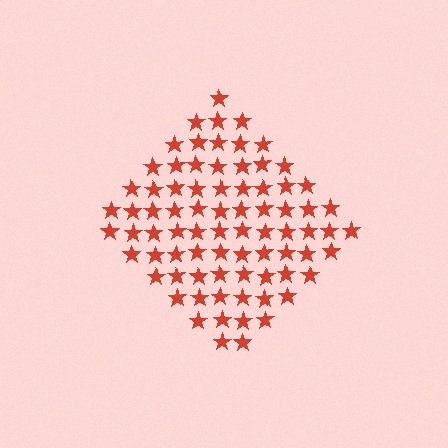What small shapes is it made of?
It is made of small stars.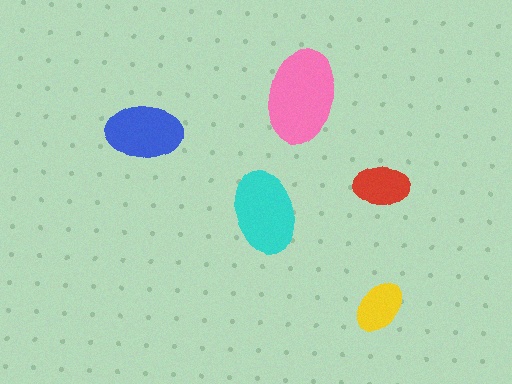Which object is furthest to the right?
The yellow ellipse is rightmost.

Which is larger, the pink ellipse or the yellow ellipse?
The pink one.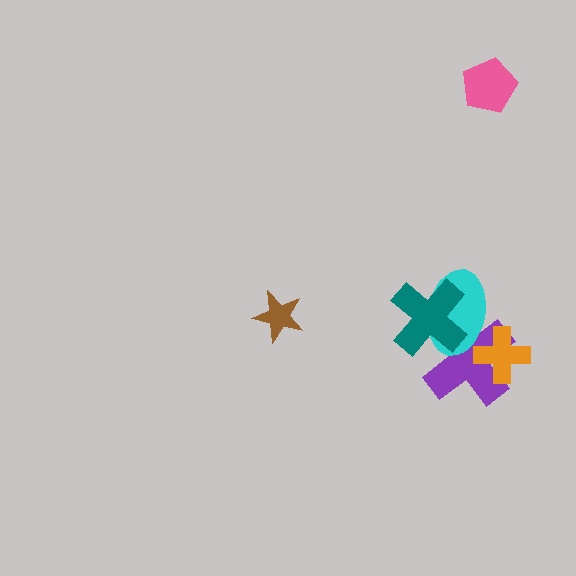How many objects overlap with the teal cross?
2 objects overlap with the teal cross.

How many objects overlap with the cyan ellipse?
3 objects overlap with the cyan ellipse.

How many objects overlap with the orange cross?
2 objects overlap with the orange cross.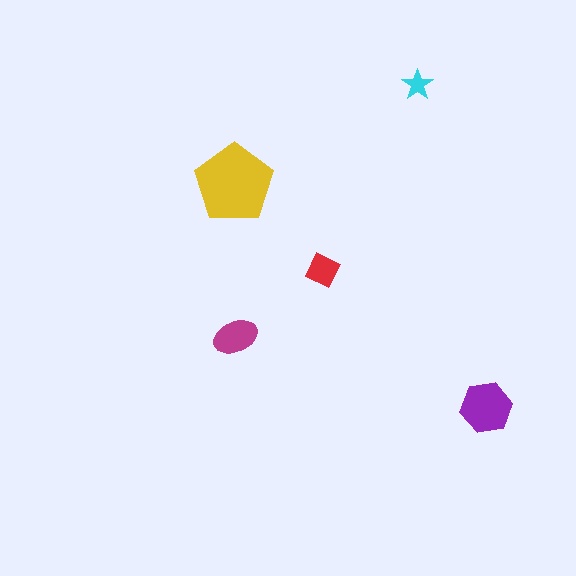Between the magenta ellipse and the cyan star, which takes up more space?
The magenta ellipse.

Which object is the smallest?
The cyan star.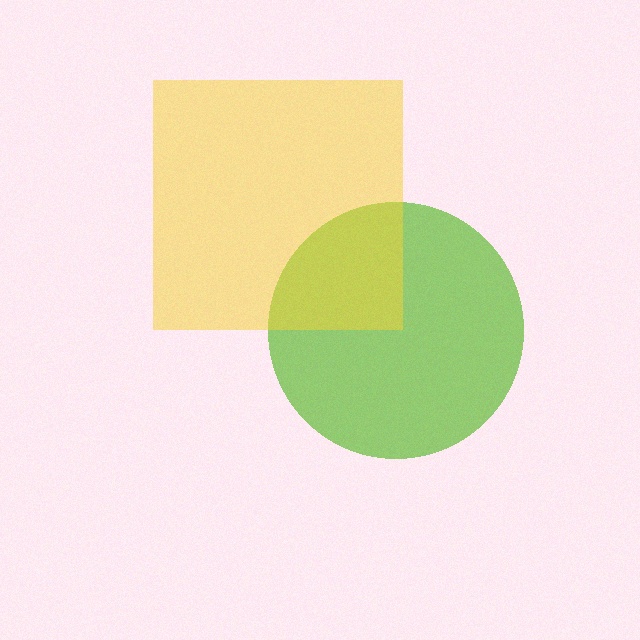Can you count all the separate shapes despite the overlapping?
Yes, there are 2 separate shapes.